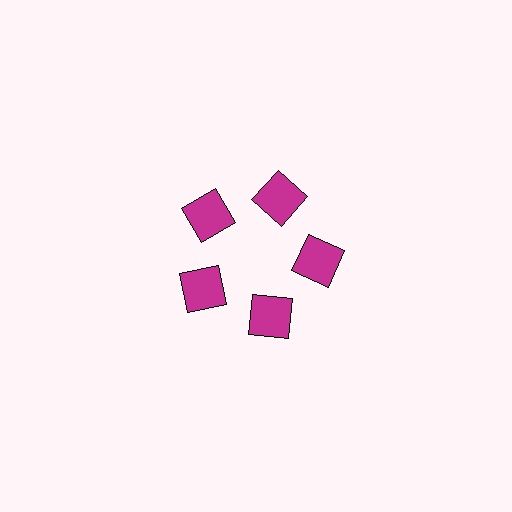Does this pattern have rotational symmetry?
Yes, this pattern has 5-fold rotational symmetry. It looks the same after rotating 72 degrees around the center.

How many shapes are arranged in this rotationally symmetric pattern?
There are 5 shapes, arranged in 5 groups of 1.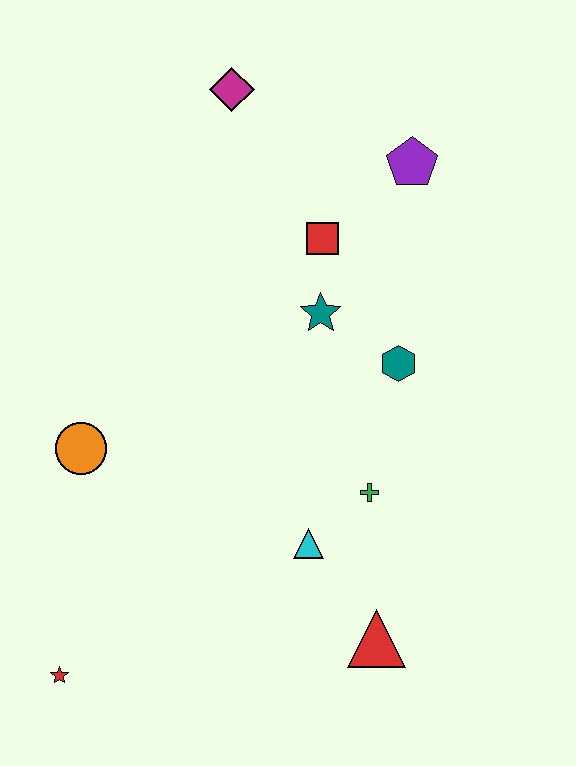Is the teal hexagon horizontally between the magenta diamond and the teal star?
No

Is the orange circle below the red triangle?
No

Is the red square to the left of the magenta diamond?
No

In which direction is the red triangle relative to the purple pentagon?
The red triangle is below the purple pentagon.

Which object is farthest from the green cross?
The magenta diamond is farthest from the green cross.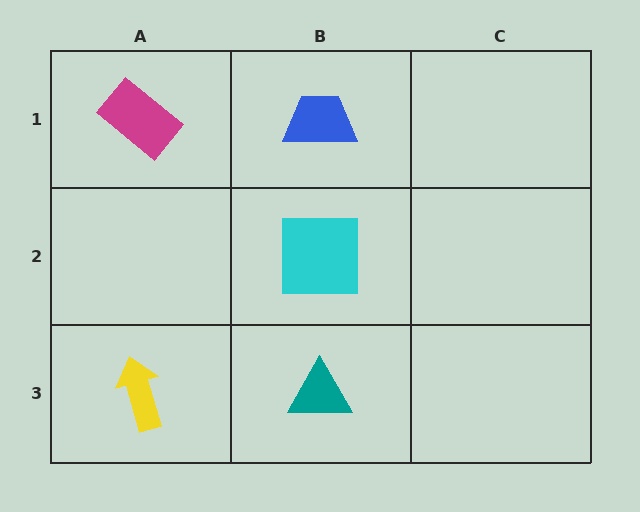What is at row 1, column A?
A magenta rectangle.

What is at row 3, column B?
A teal triangle.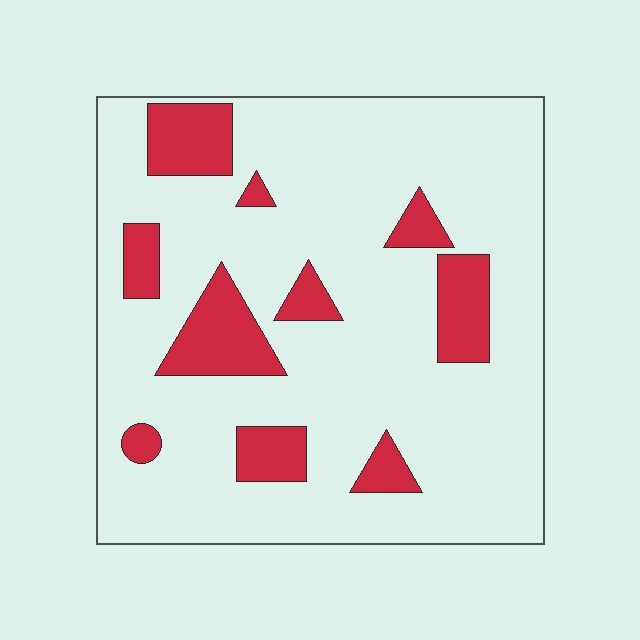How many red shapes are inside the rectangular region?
10.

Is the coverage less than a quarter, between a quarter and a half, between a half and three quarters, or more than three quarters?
Less than a quarter.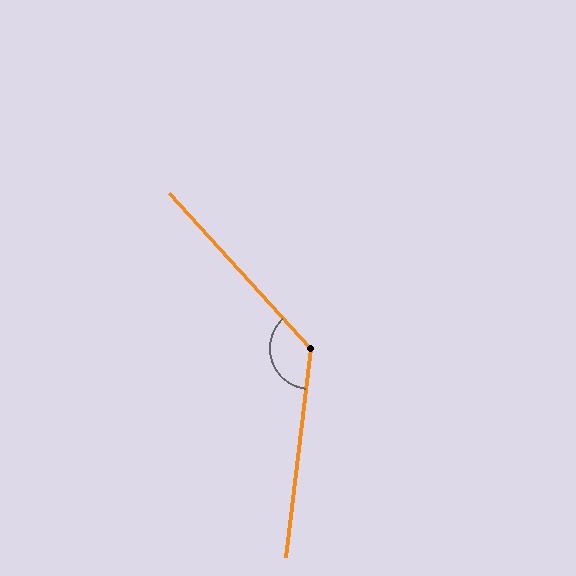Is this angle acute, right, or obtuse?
It is obtuse.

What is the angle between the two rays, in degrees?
Approximately 131 degrees.